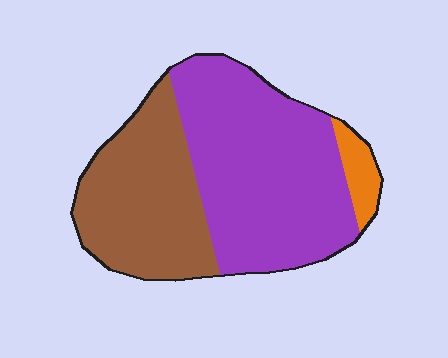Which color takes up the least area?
Orange, at roughly 5%.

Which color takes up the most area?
Purple, at roughly 55%.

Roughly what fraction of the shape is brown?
Brown takes up between a quarter and a half of the shape.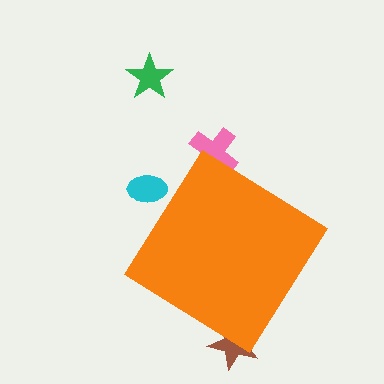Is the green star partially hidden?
No, the green star is fully visible.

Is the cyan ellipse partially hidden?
Yes, the cyan ellipse is partially hidden behind the orange diamond.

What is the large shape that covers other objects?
An orange diamond.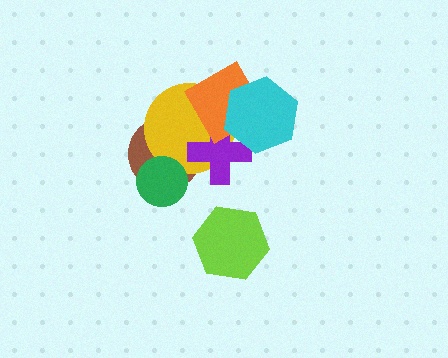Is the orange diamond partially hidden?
Yes, it is partially covered by another shape.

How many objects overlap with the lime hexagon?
0 objects overlap with the lime hexagon.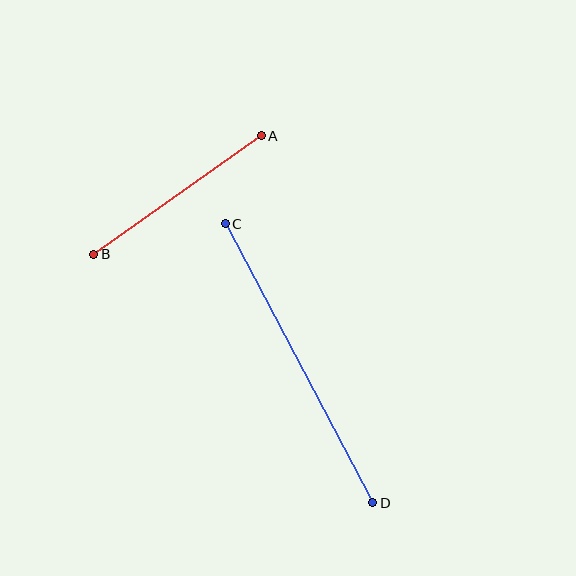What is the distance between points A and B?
The distance is approximately 205 pixels.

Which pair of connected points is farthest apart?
Points C and D are farthest apart.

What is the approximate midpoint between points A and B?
The midpoint is at approximately (178, 195) pixels.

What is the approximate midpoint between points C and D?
The midpoint is at approximately (299, 363) pixels.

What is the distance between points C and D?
The distance is approximately 316 pixels.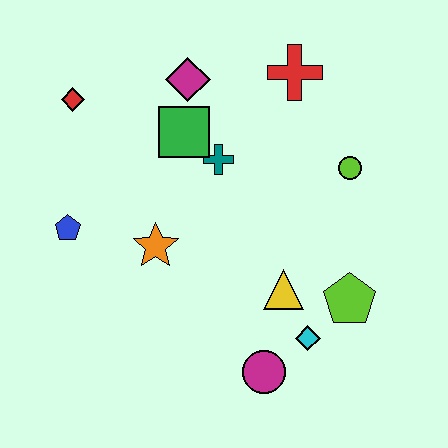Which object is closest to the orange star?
The blue pentagon is closest to the orange star.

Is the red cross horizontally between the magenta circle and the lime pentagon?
Yes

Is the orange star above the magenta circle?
Yes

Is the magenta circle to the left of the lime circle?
Yes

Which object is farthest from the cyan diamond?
The red diamond is farthest from the cyan diamond.